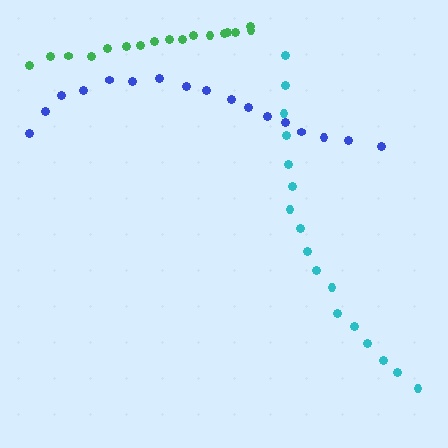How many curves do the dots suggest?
There are 3 distinct paths.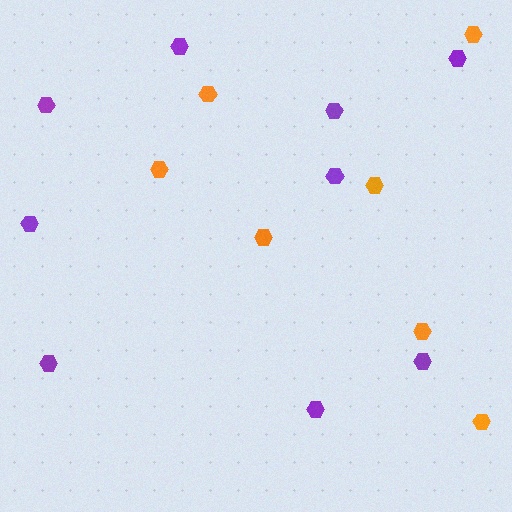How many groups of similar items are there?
There are 2 groups: one group of purple hexagons (9) and one group of orange hexagons (7).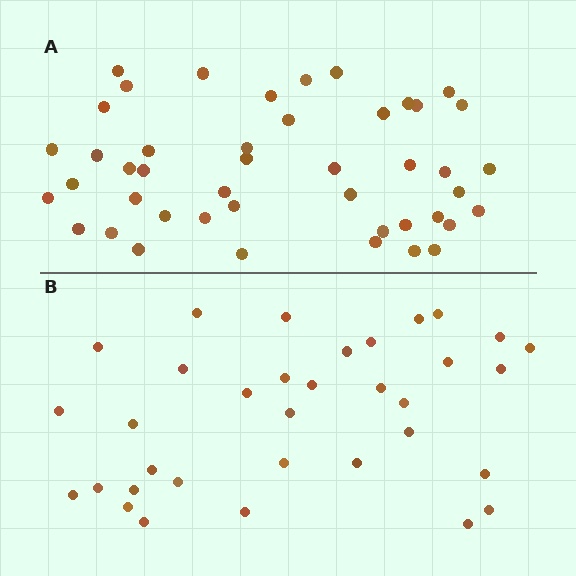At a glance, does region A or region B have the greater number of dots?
Region A (the top region) has more dots.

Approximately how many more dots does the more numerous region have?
Region A has roughly 12 or so more dots than region B.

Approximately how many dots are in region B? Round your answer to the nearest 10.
About 30 dots. (The exact count is 34, which rounds to 30.)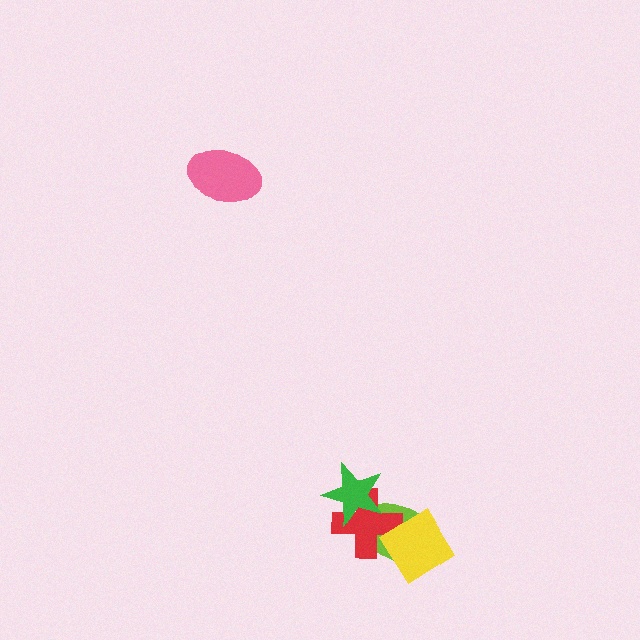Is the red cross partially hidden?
Yes, it is partially covered by another shape.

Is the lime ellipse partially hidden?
Yes, it is partially covered by another shape.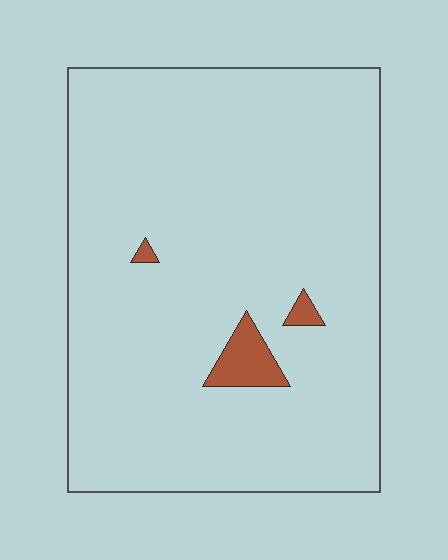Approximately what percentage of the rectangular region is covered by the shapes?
Approximately 5%.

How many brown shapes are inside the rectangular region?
3.